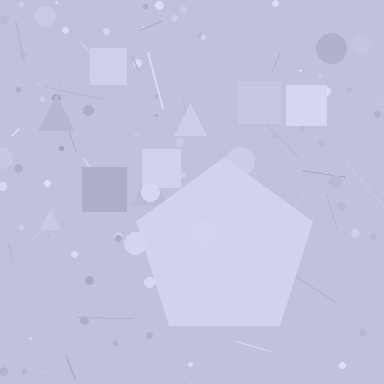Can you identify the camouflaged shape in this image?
The camouflaged shape is a pentagon.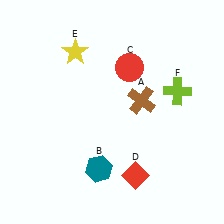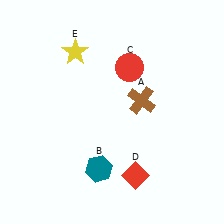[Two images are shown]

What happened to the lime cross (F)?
The lime cross (F) was removed in Image 2. It was in the top-right area of Image 1.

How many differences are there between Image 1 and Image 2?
There is 1 difference between the two images.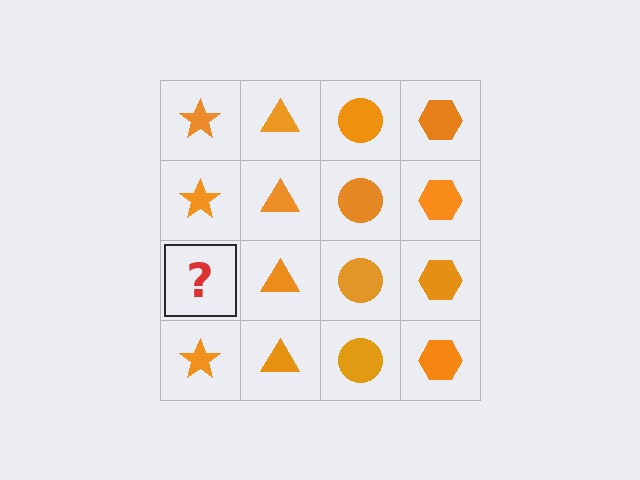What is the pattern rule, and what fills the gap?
The rule is that each column has a consistent shape. The gap should be filled with an orange star.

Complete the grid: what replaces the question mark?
The question mark should be replaced with an orange star.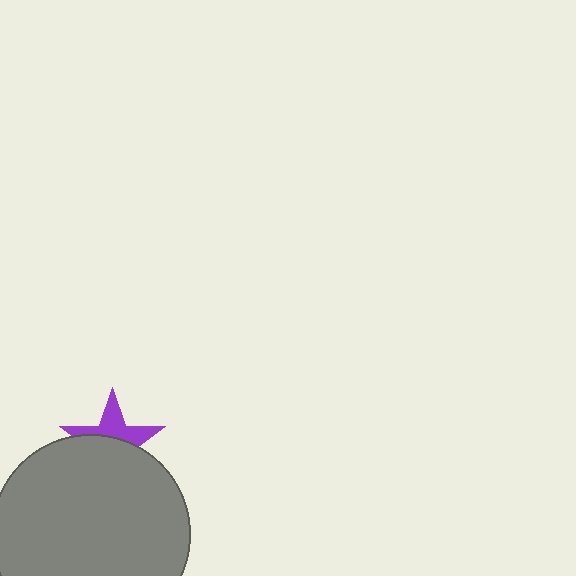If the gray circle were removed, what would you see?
You would see the complete purple star.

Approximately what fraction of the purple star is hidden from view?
Roughly 56% of the purple star is hidden behind the gray circle.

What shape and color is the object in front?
The object in front is a gray circle.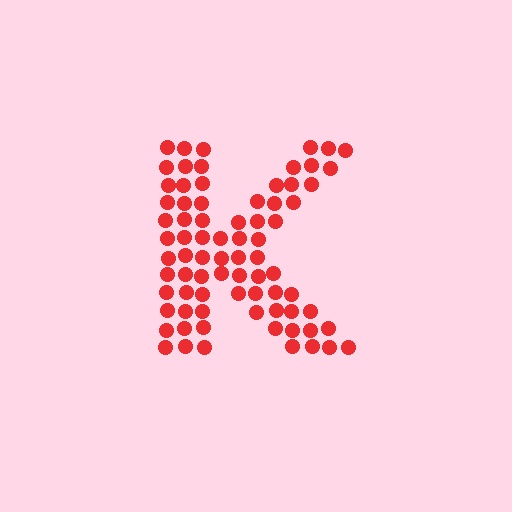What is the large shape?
The large shape is the letter K.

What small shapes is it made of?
It is made of small circles.